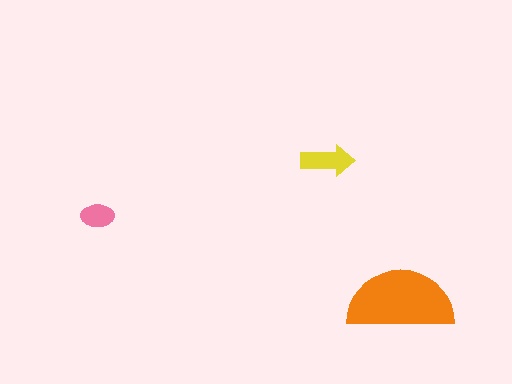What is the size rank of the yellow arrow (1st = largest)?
2nd.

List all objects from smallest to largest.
The pink ellipse, the yellow arrow, the orange semicircle.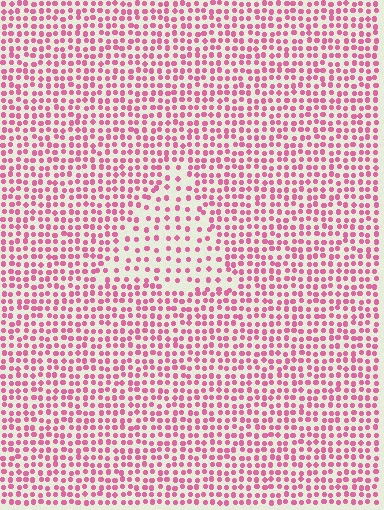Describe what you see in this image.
The image contains small pink elements arranged at two different densities. A triangle-shaped region is visible where the elements are less densely packed than the surrounding area.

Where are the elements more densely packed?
The elements are more densely packed outside the triangle boundary.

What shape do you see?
I see a triangle.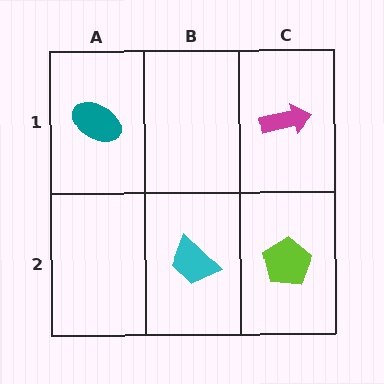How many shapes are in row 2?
2 shapes.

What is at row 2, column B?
A cyan trapezoid.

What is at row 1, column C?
A magenta arrow.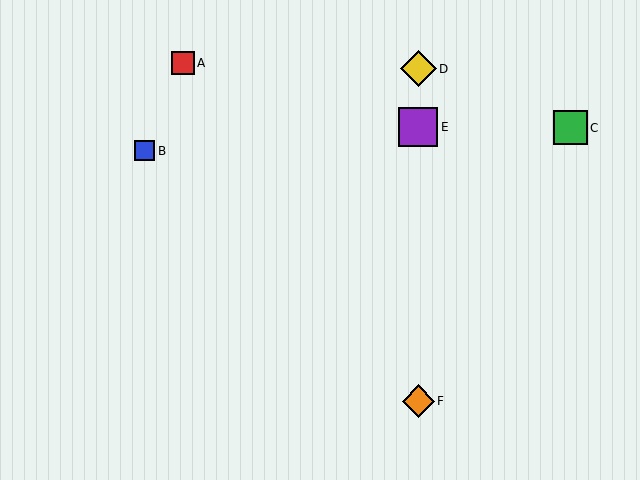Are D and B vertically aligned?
No, D is at x≈418 and B is at x≈145.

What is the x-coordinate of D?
Object D is at x≈418.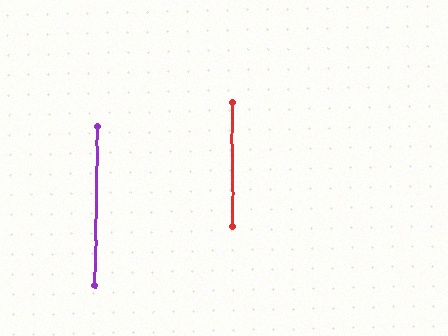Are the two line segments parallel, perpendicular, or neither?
Parallel — their directions differ by only 0.8°.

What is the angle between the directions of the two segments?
Approximately 1 degree.